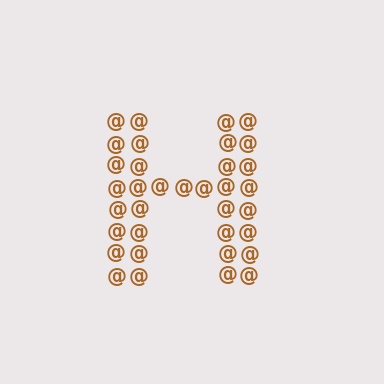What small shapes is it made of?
It is made of small at signs.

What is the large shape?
The large shape is the letter H.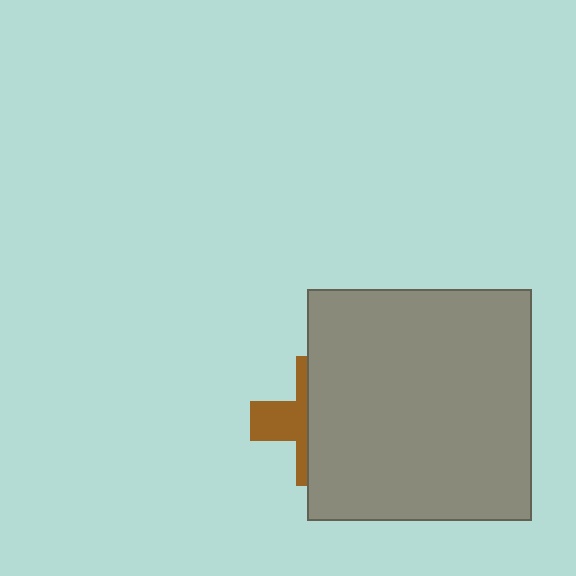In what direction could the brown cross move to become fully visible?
The brown cross could move left. That would shift it out from behind the gray rectangle entirely.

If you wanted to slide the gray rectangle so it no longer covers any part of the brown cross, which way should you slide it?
Slide it right — that is the most direct way to separate the two shapes.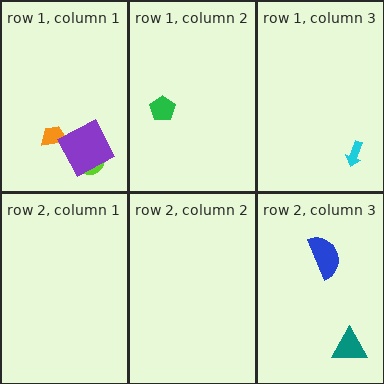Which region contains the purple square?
The row 1, column 1 region.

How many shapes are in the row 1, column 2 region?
1.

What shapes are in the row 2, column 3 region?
The blue semicircle, the teal triangle.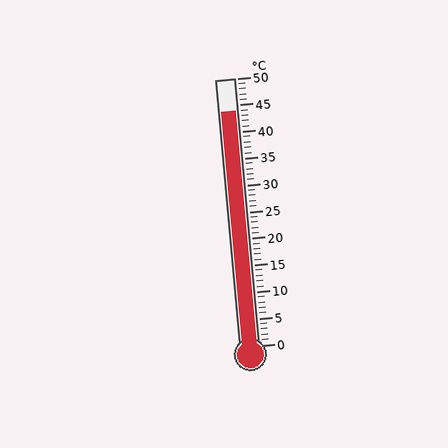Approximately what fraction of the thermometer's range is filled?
The thermometer is filled to approximately 90% of its range.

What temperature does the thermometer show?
The thermometer shows approximately 44°C.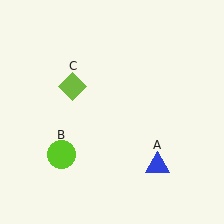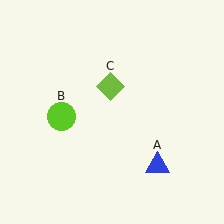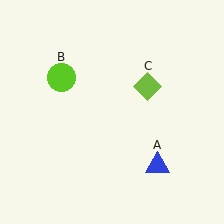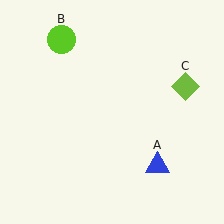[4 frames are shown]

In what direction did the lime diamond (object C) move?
The lime diamond (object C) moved right.